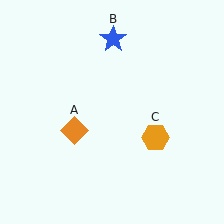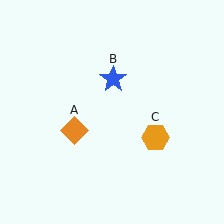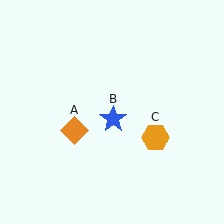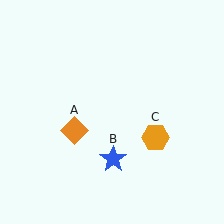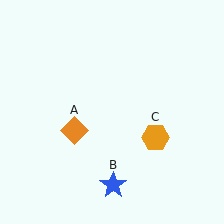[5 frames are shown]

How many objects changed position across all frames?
1 object changed position: blue star (object B).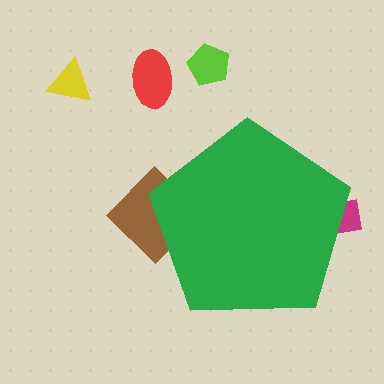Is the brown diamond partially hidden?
Yes, the brown diamond is partially hidden behind the green pentagon.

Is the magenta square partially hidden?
Yes, the magenta square is partially hidden behind the green pentagon.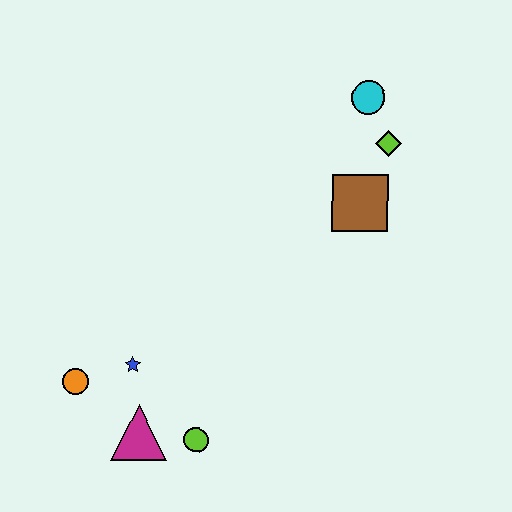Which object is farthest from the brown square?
The orange circle is farthest from the brown square.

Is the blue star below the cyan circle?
Yes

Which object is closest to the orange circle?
The blue star is closest to the orange circle.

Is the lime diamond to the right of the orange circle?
Yes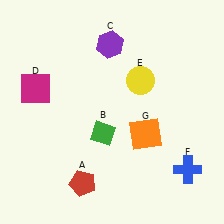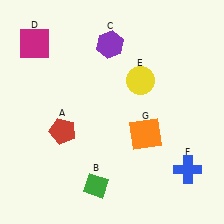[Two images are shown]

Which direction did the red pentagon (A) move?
The red pentagon (A) moved up.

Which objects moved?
The objects that moved are: the red pentagon (A), the green diamond (B), the magenta square (D).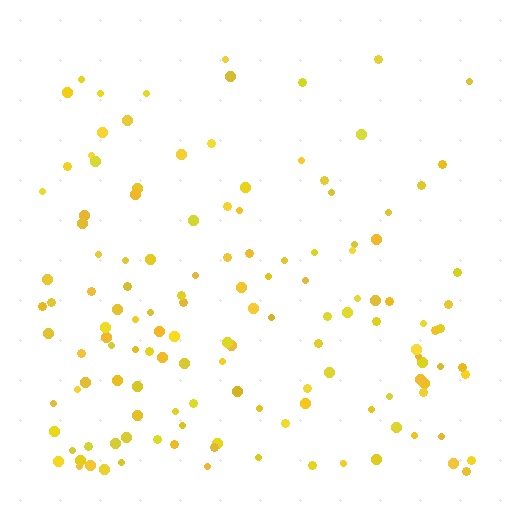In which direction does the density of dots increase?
From top to bottom, with the bottom side densest.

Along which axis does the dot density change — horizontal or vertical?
Vertical.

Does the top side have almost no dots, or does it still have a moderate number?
Still a moderate number, just noticeably fewer than the bottom.